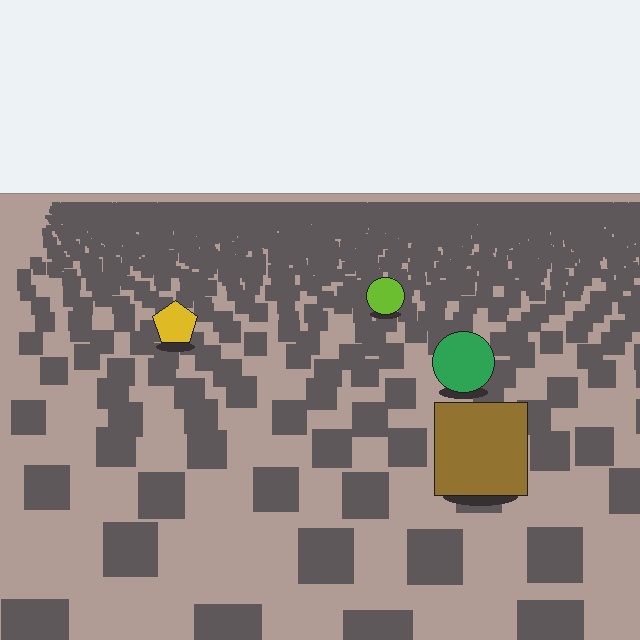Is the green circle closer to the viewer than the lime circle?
Yes. The green circle is closer — you can tell from the texture gradient: the ground texture is coarser near it.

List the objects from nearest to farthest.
From nearest to farthest: the brown square, the green circle, the yellow pentagon, the lime circle.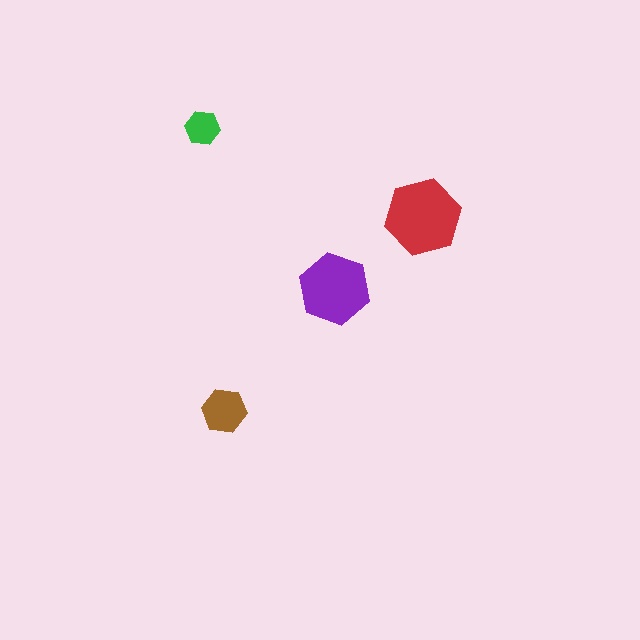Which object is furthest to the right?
The red hexagon is rightmost.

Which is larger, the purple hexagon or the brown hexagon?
The purple one.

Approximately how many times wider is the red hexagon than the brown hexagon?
About 1.5 times wider.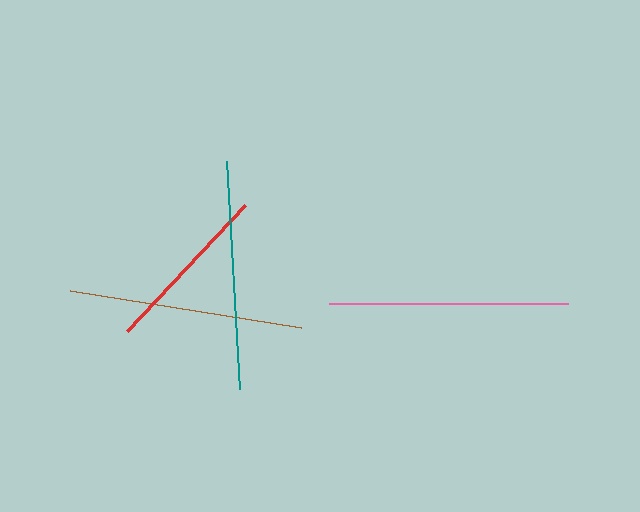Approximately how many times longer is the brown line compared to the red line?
The brown line is approximately 1.3 times the length of the red line.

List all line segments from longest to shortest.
From longest to shortest: pink, brown, teal, red.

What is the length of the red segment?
The red segment is approximately 173 pixels long.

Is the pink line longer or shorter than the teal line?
The pink line is longer than the teal line.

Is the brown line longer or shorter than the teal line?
The brown line is longer than the teal line.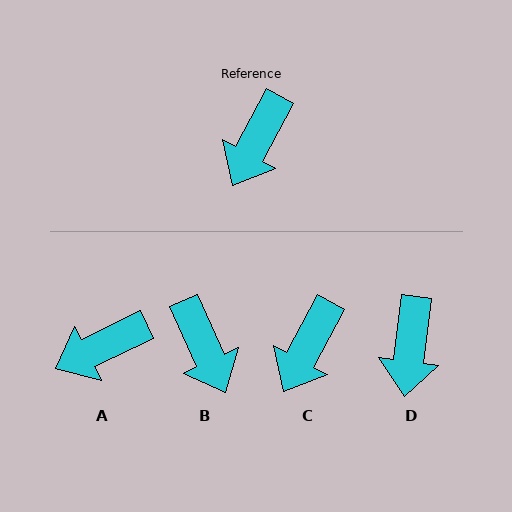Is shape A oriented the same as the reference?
No, it is off by about 36 degrees.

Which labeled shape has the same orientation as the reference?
C.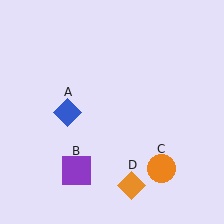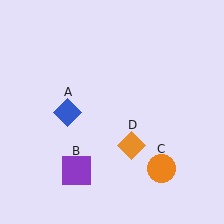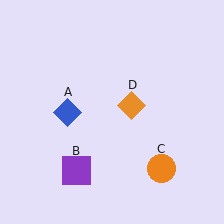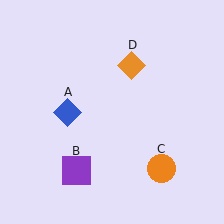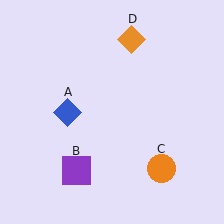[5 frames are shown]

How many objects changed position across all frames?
1 object changed position: orange diamond (object D).